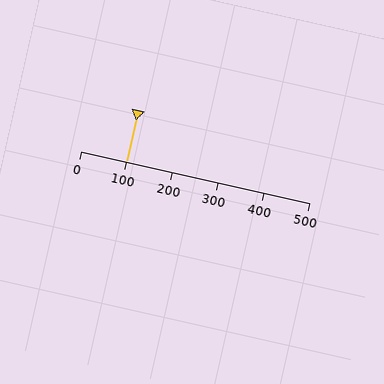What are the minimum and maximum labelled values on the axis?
The axis runs from 0 to 500.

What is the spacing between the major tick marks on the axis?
The major ticks are spaced 100 apart.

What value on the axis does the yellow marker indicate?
The marker indicates approximately 100.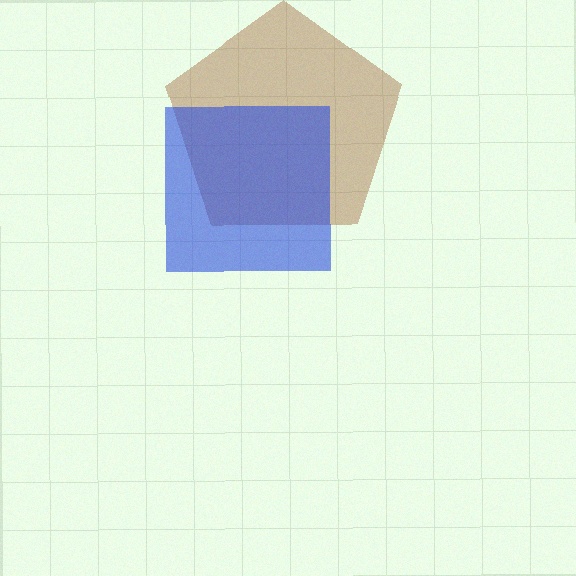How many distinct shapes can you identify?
There are 2 distinct shapes: a brown pentagon, a blue square.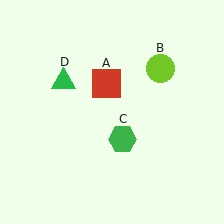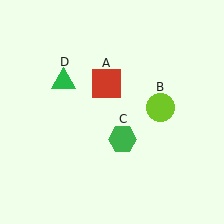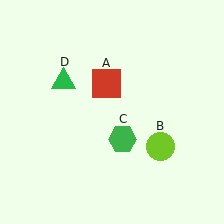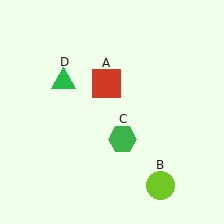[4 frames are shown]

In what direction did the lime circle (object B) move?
The lime circle (object B) moved down.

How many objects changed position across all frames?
1 object changed position: lime circle (object B).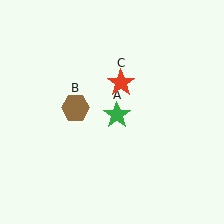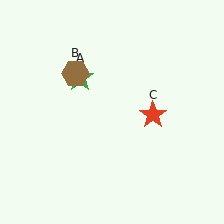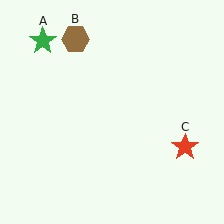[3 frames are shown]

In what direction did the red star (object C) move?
The red star (object C) moved down and to the right.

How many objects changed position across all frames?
3 objects changed position: green star (object A), brown hexagon (object B), red star (object C).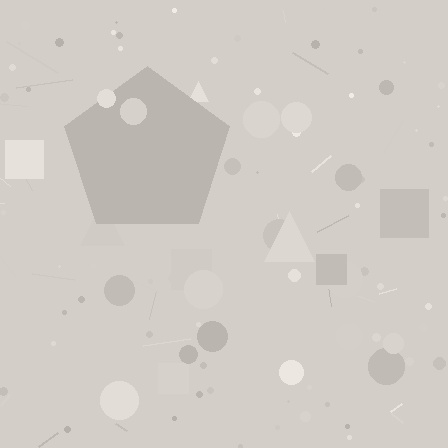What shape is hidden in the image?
A pentagon is hidden in the image.